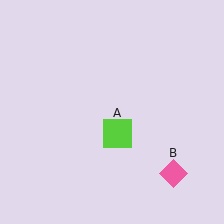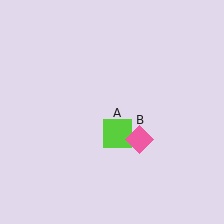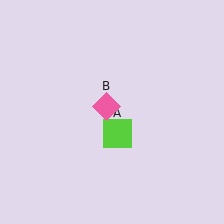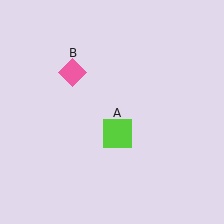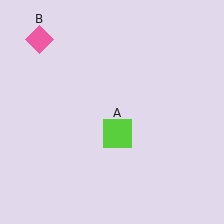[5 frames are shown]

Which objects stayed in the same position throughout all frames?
Lime square (object A) remained stationary.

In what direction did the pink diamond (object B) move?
The pink diamond (object B) moved up and to the left.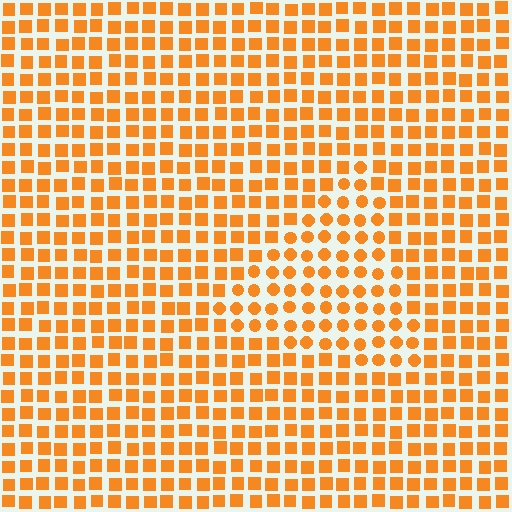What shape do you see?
I see a triangle.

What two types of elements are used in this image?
The image uses circles inside the triangle region and squares outside it.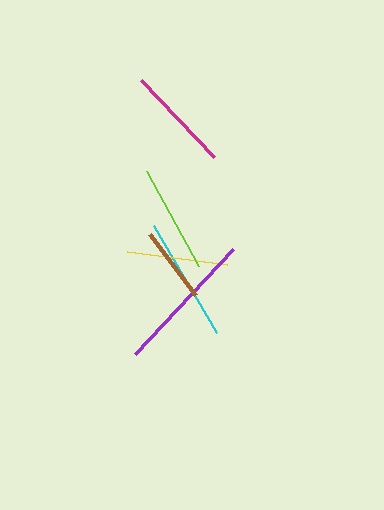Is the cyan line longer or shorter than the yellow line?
The cyan line is longer than the yellow line.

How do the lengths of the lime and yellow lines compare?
The lime and yellow lines are approximately the same length.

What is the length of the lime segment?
The lime segment is approximately 109 pixels long.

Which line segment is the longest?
The purple line is the longest at approximately 144 pixels.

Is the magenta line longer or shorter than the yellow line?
The magenta line is longer than the yellow line.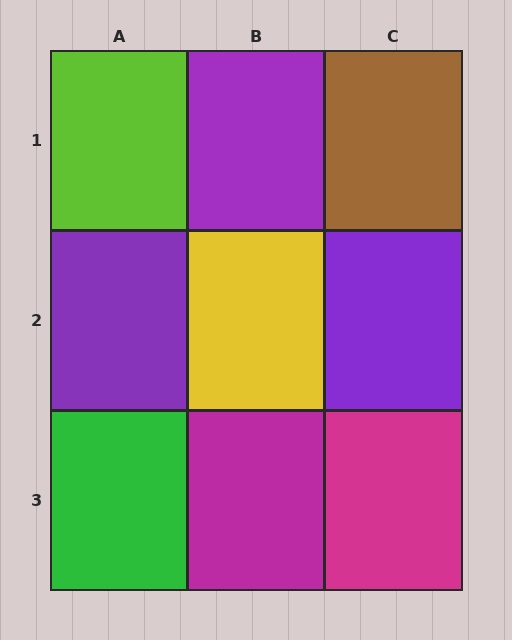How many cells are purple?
3 cells are purple.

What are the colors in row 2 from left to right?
Purple, yellow, purple.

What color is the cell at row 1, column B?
Purple.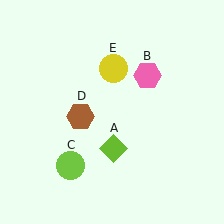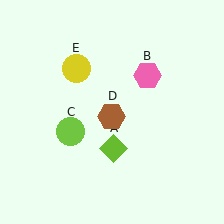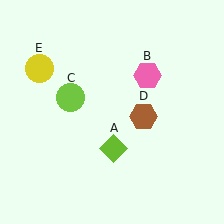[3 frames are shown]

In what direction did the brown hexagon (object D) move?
The brown hexagon (object D) moved right.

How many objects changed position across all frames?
3 objects changed position: lime circle (object C), brown hexagon (object D), yellow circle (object E).